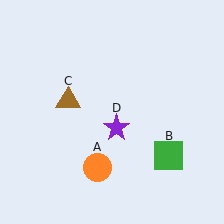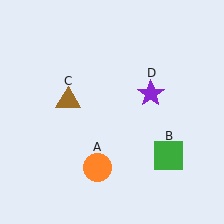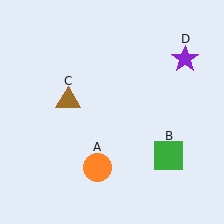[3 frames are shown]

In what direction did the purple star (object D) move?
The purple star (object D) moved up and to the right.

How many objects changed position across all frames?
1 object changed position: purple star (object D).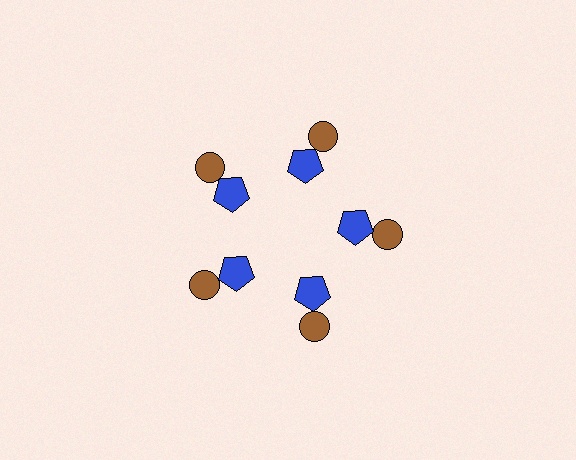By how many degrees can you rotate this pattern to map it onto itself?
The pattern maps onto itself every 72 degrees of rotation.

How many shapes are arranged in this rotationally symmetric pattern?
There are 10 shapes, arranged in 5 groups of 2.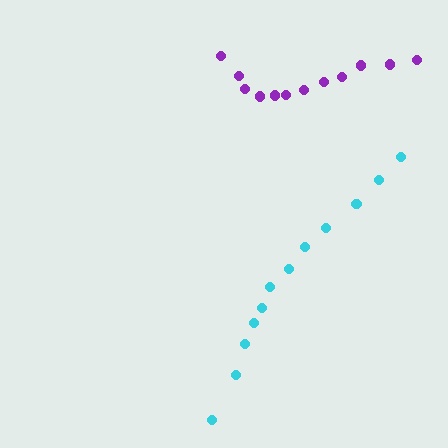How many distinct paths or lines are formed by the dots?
There are 2 distinct paths.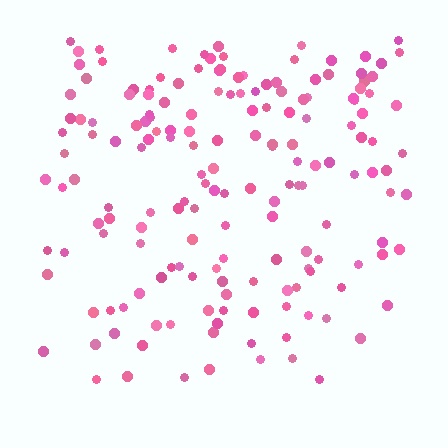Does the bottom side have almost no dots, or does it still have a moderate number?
Still a moderate number, just noticeably fewer than the top.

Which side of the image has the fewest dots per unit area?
The bottom.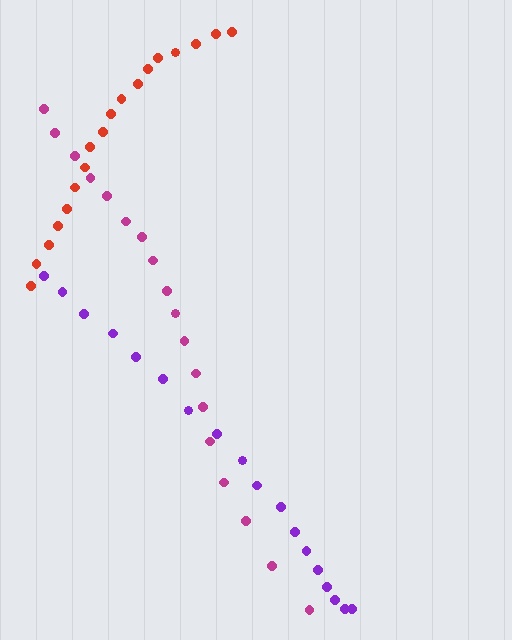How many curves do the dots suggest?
There are 3 distinct paths.